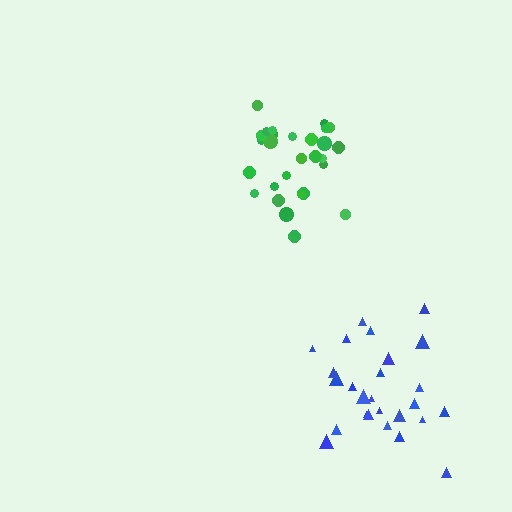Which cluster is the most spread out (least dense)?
Blue.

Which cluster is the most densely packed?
Green.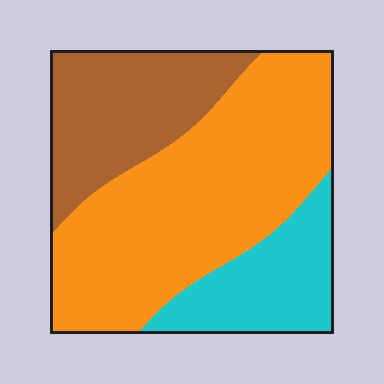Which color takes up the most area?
Orange, at roughly 55%.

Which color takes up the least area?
Cyan, at roughly 20%.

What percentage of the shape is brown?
Brown covers about 25% of the shape.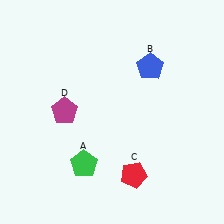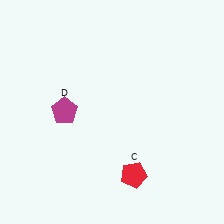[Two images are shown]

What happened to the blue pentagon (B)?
The blue pentagon (B) was removed in Image 2. It was in the top-right area of Image 1.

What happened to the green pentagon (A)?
The green pentagon (A) was removed in Image 2. It was in the bottom-left area of Image 1.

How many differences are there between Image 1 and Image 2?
There are 2 differences between the two images.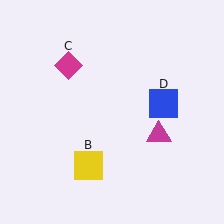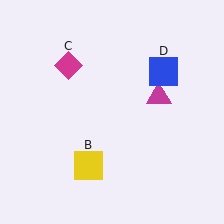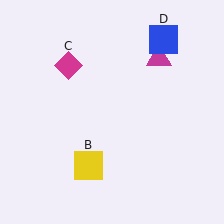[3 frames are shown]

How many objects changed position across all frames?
2 objects changed position: magenta triangle (object A), blue square (object D).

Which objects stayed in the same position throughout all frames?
Yellow square (object B) and magenta diamond (object C) remained stationary.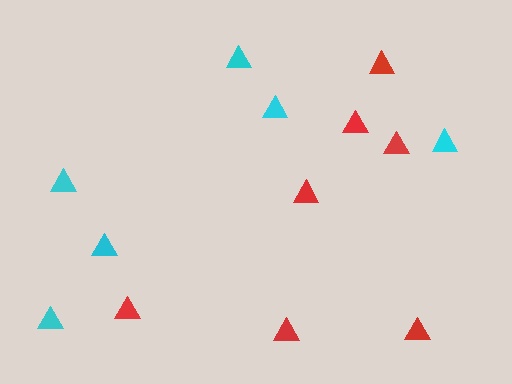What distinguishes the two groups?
There are 2 groups: one group of red triangles (7) and one group of cyan triangles (6).